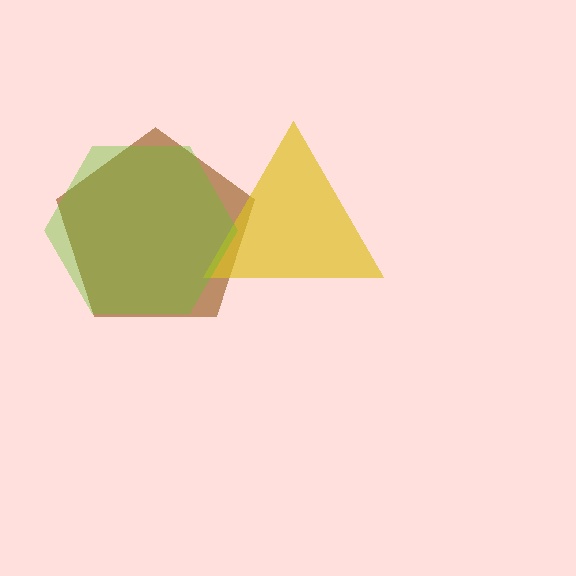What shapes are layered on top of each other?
The layered shapes are: a brown pentagon, a yellow triangle, a lime hexagon.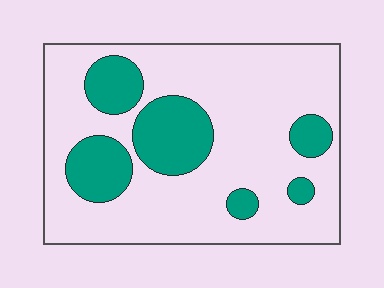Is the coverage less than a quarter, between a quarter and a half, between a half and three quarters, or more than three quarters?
Less than a quarter.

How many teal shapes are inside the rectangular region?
6.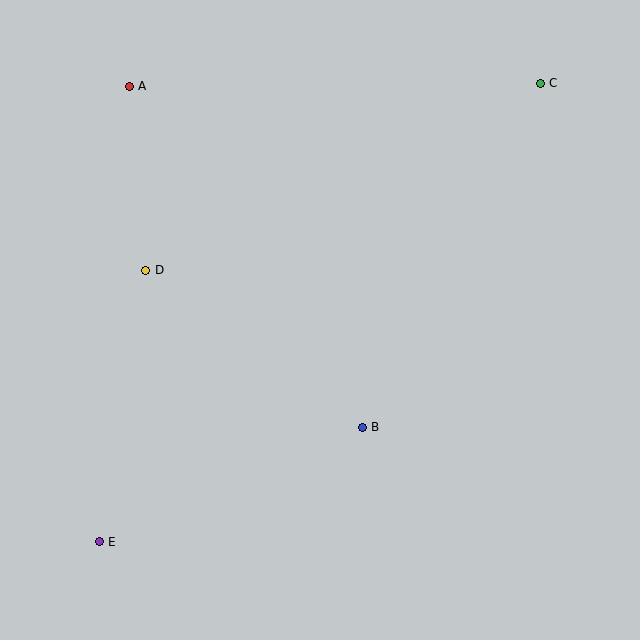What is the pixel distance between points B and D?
The distance between B and D is 267 pixels.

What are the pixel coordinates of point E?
Point E is at (99, 542).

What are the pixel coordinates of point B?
Point B is at (362, 427).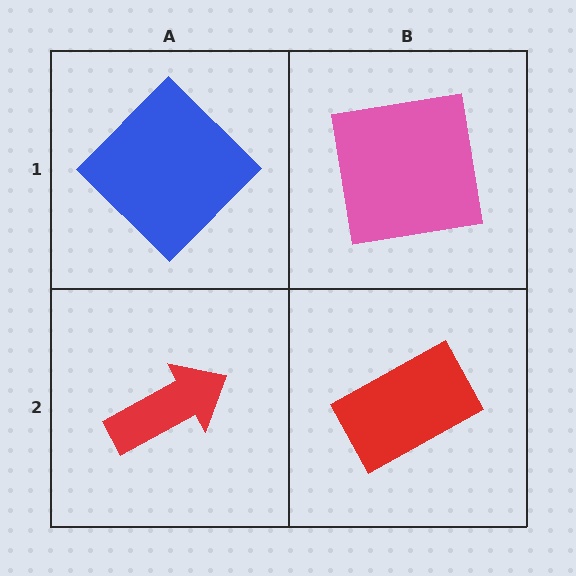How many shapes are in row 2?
2 shapes.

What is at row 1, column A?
A blue diamond.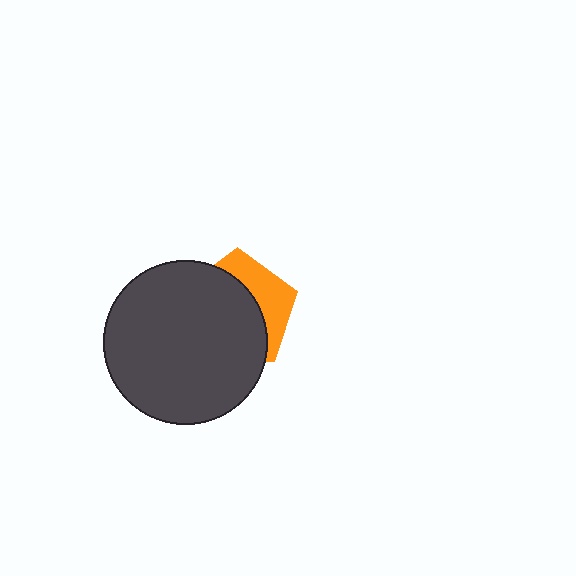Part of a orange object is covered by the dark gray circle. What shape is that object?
It is a pentagon.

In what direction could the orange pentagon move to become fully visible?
The orange pentagon could move toward the upper-right. That would shift it out from behind the dark gray circle entirely.